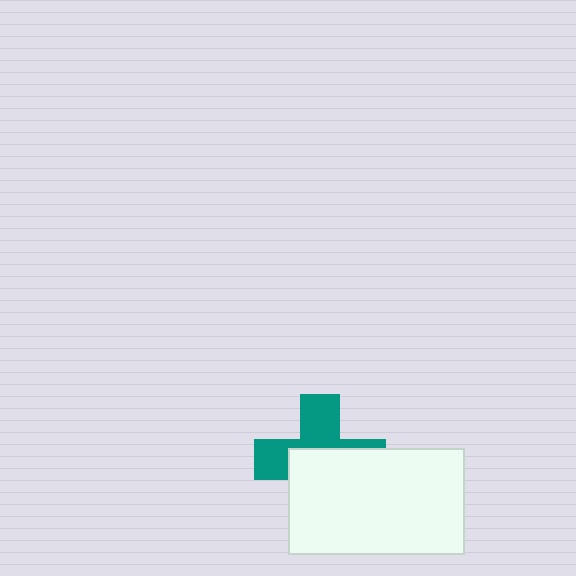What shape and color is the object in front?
The object in front is a white rectangle.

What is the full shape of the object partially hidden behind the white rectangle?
The partially hidden object is a teal cross.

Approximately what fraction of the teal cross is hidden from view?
Roughly 56% of the teal cross is hidden behind the white rectangle.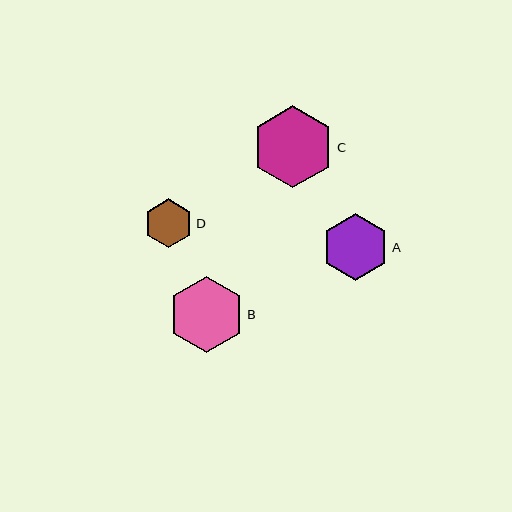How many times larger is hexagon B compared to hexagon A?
Hexagon B is approximately 1.1 times the size of hexagon A.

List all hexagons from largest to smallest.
From largest to smallest: C, B, A, D.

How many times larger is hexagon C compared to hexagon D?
Hexagon C is approximately 1.7 times the size of hexagon D.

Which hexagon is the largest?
Hexagon C is the largest with a size of approximately 82 pixels.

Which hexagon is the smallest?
Hexagon D is the smallest with a size of approximately 48 pixels.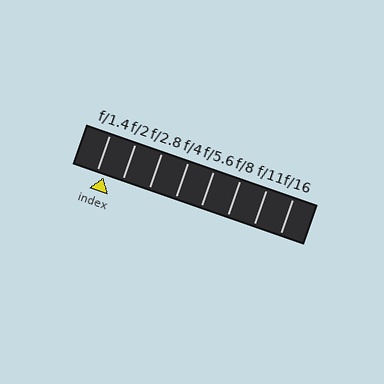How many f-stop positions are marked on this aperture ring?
There are 8 f-stop positions marked.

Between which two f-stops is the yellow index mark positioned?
The index mark is between f/1.4 and f/2.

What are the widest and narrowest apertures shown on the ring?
The widest aperture shown is f/1.4 and the narrowest is f/16.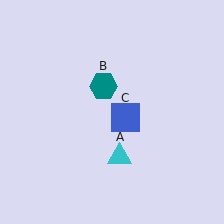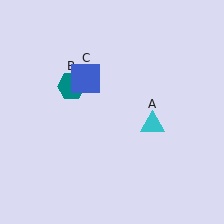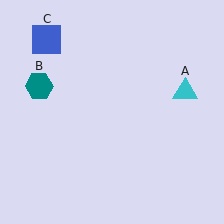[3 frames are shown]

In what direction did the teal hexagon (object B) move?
The teal hexagon (object B) moved left.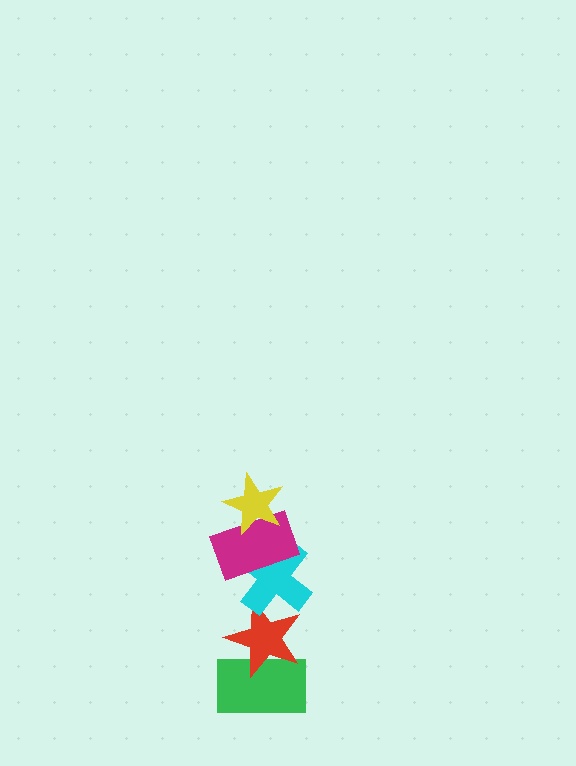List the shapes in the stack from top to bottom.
From top to bottom: the yellow star, the magenta rectangle, the cyan cross, the red star, the green rectangle.